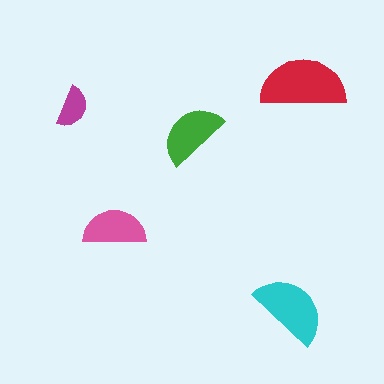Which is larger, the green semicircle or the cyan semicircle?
The cyan one.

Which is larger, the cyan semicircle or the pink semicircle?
The cyan one.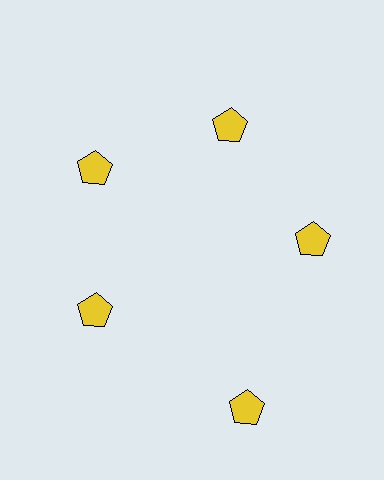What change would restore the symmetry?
The symmetry would be restored by moving it inward, back onto the ring so that all 5 pentagons sit at equal angles and equal distance from the center.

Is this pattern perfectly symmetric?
No. The 5 yellow pentagons are arranged in a ring, but one element near the 5 o'clock position is pushed outward from the center, breaking the 5-fold rotational symmetry.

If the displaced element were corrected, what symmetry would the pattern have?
It would have 5-fold rotational symmetry — the pattern would map onto itself every 72 degrees.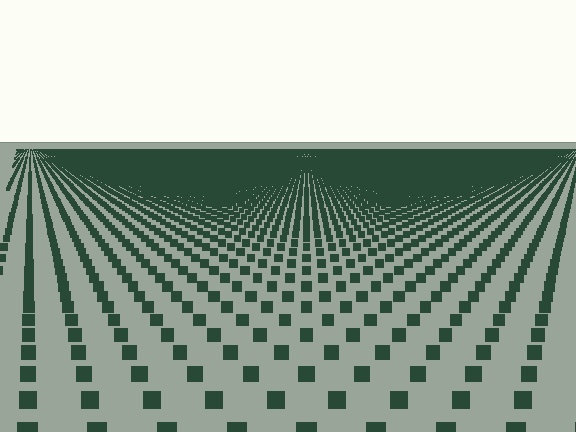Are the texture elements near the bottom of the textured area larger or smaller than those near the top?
Larger. Near the bottom, elements are closer to the viewer and appear at a bigger on-screen size.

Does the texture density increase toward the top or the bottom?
Density increases toward the top.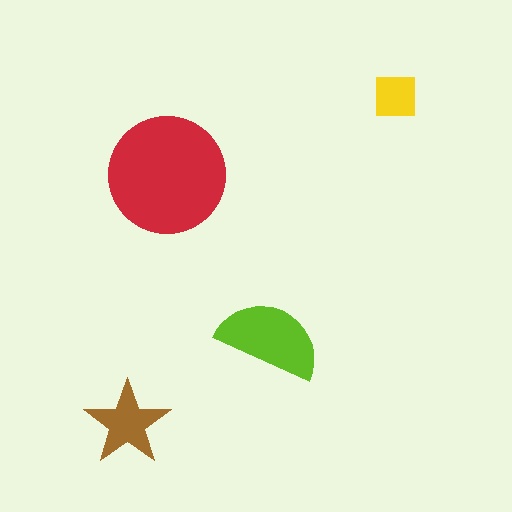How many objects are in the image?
There are 4 objects in the image.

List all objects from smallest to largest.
The yellow square, the brown star, the lime semicircle, the red circle.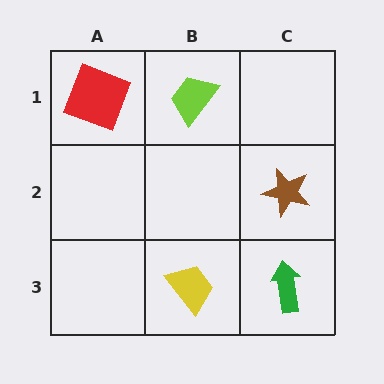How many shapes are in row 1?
2 shapes.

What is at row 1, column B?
A lime trapezoid.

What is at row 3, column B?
A yellow trapezoid.